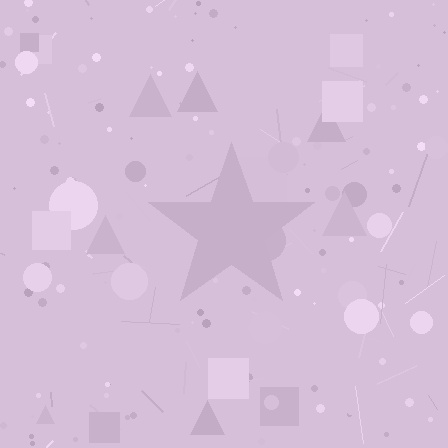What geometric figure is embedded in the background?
A star is embedded in the background.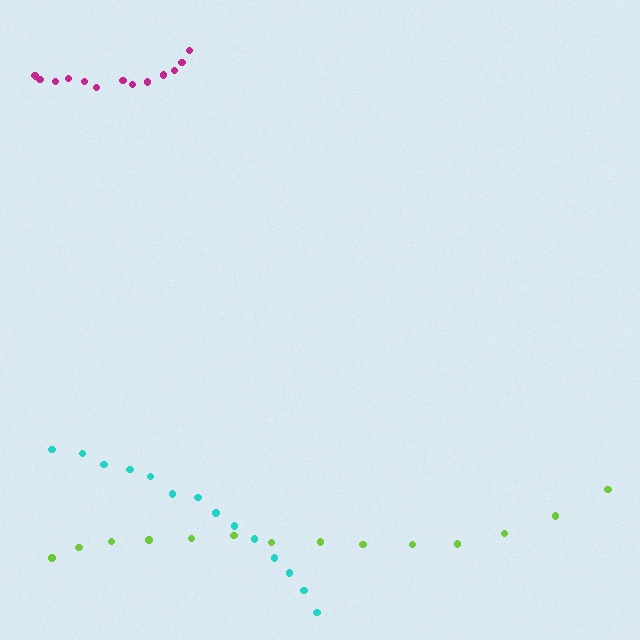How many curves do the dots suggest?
There are 3 distinct paths.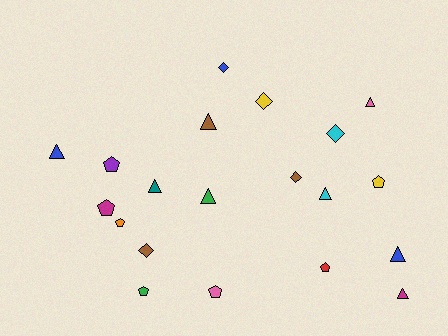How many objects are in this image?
There are 20 objects.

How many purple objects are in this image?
There is 1 purple object.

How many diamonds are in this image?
There are 5 diamonds.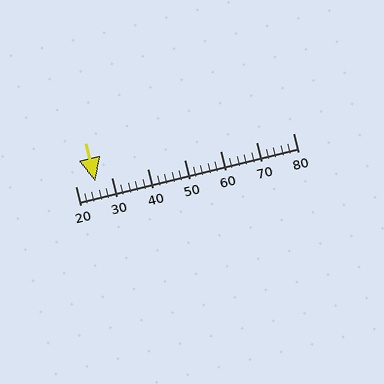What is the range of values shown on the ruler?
The ruler shows values from 20 to 80.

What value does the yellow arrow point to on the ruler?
The yellow arrow points to approximately 26.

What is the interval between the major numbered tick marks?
The major tick marks are spaced 10 units apart.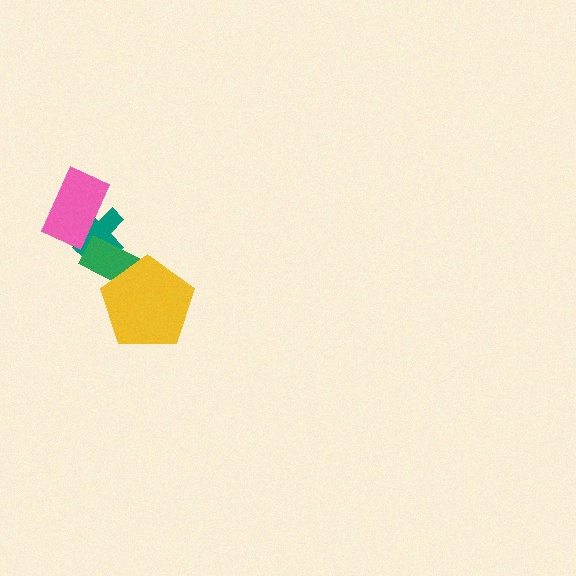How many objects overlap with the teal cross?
2 objects overlap with the teal cross.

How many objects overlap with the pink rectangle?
1 object overlaps with the pink rectangle.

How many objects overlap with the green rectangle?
2 objects overlap with the green rectangle.